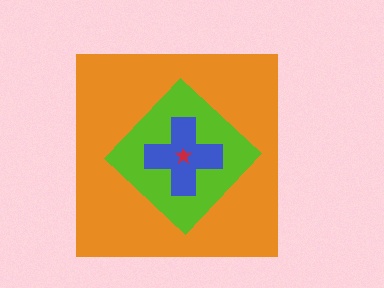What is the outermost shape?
The orange square.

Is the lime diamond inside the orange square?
Yes.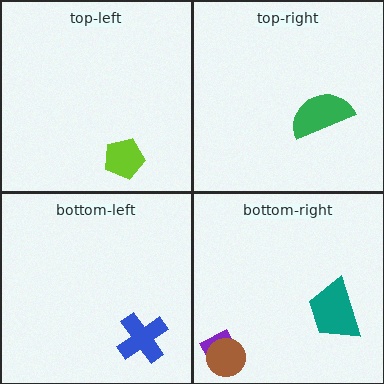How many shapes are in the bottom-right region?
3.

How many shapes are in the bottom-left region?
1.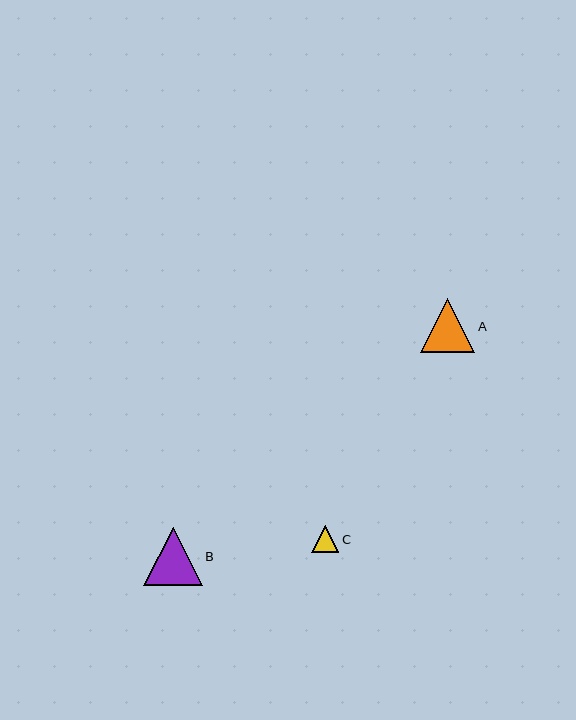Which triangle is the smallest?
Triangle C is the smallest with a size of approximately 27 pixels.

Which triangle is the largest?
Triangle B is the largest with a size of approximately 58 pixels.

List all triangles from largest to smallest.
From largest to smallest: B, A, C.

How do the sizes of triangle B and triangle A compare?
Triangle B and triangle A are approximately the same size.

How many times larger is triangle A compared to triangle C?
Triangle A is approximately 2.0 times the size of triangle C.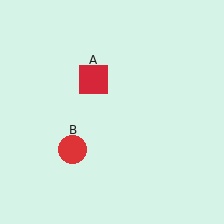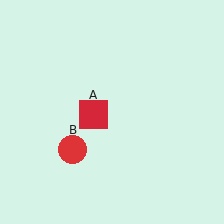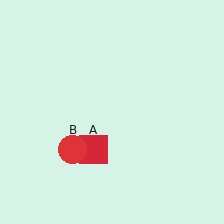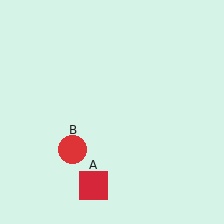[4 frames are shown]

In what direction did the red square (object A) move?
The red square (object A) moved down.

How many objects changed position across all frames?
1 object changed position: red square (object A).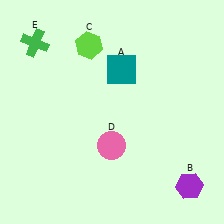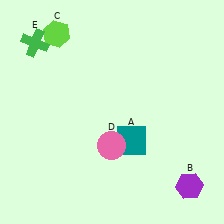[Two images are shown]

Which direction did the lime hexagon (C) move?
The lime hexagon (C) moved left.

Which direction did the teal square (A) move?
The teal square (A) moved down.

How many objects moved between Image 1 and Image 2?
2 objects moved between the two images.